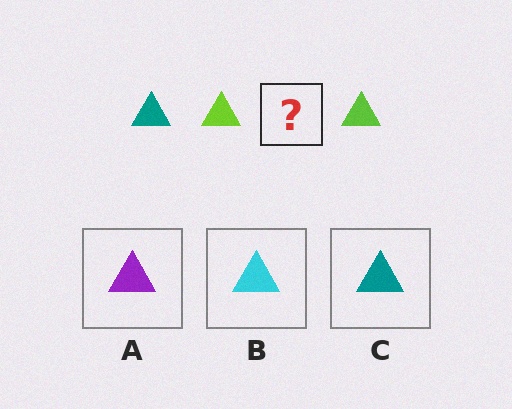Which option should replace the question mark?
Option C.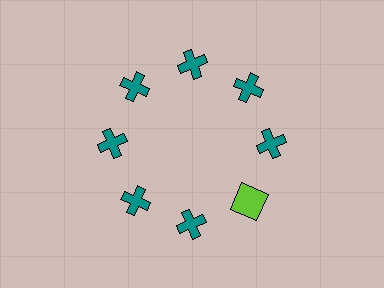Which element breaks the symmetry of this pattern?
The lime square at roughly the 4 o'clock position breaks the symmetry. All other shapes are teal crosses.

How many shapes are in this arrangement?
There are 8 shapes arranged in a ring pattern.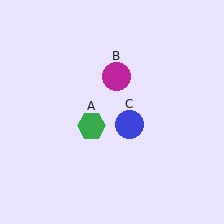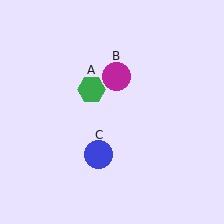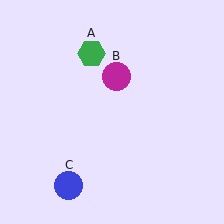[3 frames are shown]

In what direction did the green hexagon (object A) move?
The green hexagon (object A) moved up.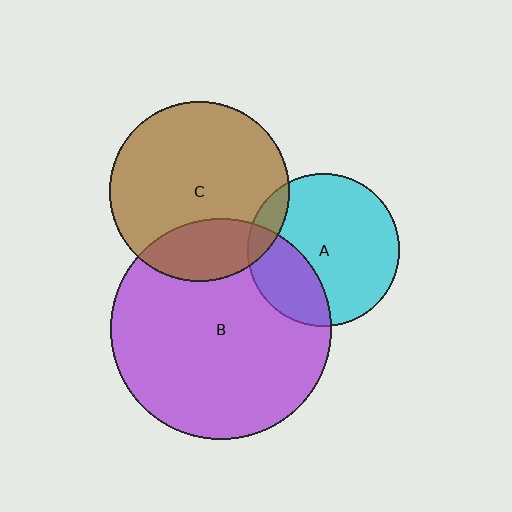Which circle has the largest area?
Circle B (purple).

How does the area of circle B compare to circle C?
Approximately 1.5 times.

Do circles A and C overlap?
Yes.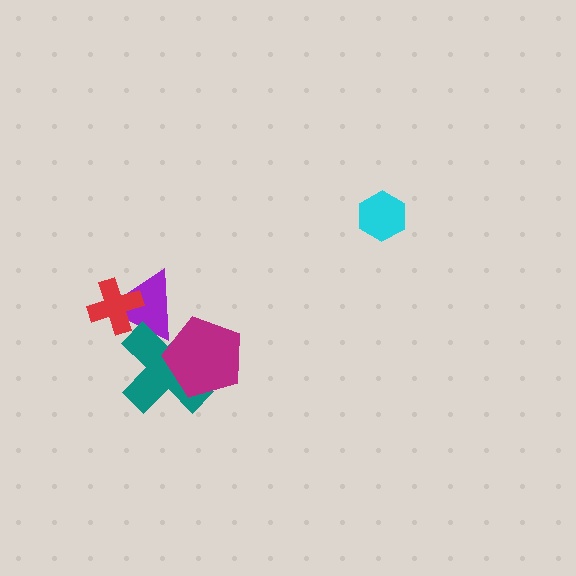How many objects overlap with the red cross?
1 object overlaps with the red cross.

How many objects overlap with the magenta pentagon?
1 object overlaps with the magenta pentagon.